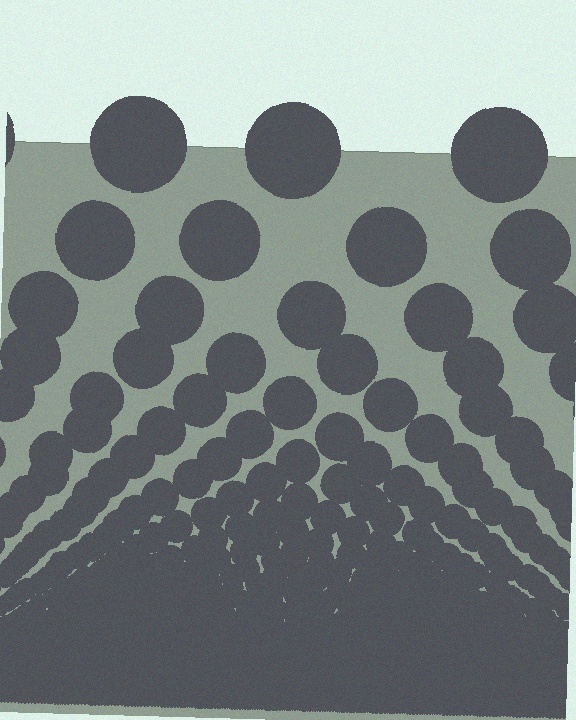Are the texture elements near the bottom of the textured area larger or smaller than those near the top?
Smaller. The gradient is inverted — elements near the bottom are smaller and denser.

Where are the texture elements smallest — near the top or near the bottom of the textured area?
Near the bottom.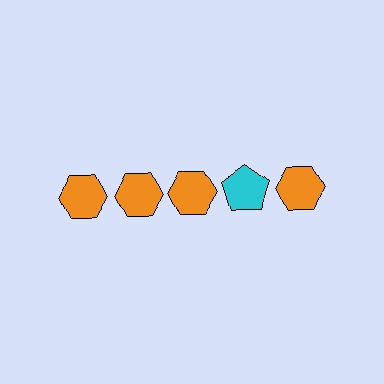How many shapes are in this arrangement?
There are 5 shapes arranged in a grid pattern.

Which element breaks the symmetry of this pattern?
The cyan pentagon in the top row, second from right column breaks the symmetry. All other shapes are orange hexagons.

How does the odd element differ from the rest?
It differs in both color (cyan instead of orange) and shape (pentagon instead of hexagon).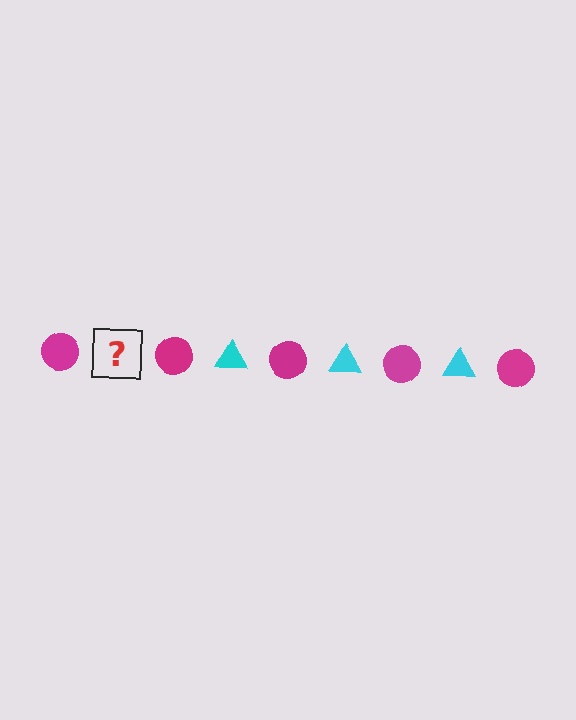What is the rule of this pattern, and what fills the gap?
The rule is that the pattern alternates between magenta circle and cyan triangle. The gap should be filled with a cyan triangle.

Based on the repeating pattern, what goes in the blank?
The blank should be a cyan triangle.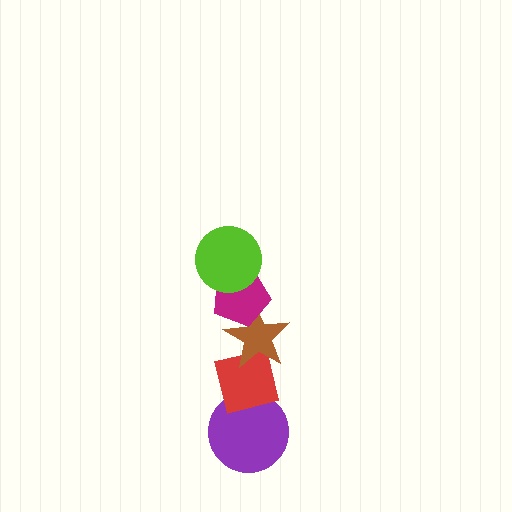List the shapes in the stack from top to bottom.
From top to bottom: the lime circle, the magenta pentagon, the brown star, the red square, the purple circle.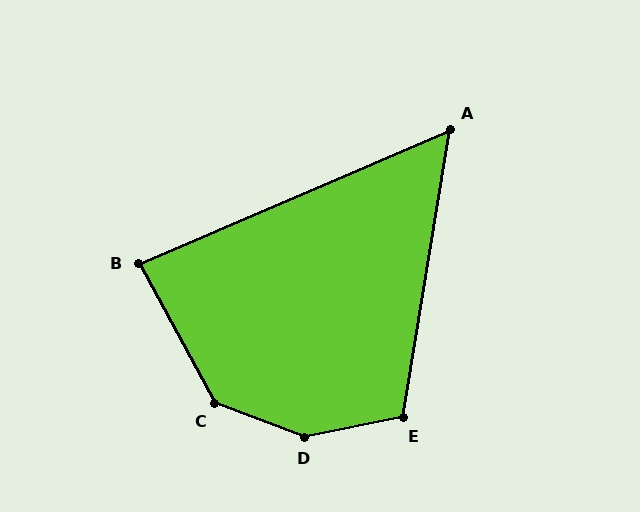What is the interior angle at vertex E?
Approximately 111 degrees (obtuse).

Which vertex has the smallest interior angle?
A, at approximately 58 degrees.